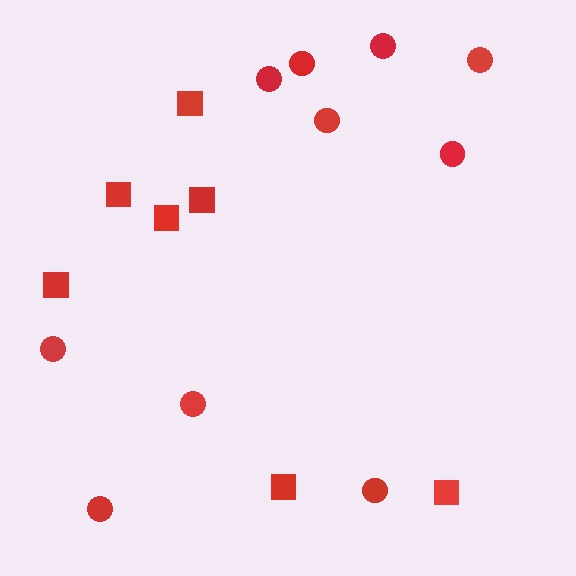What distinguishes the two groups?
There are 2 groups: one group of circles (10) and one group of squares (7).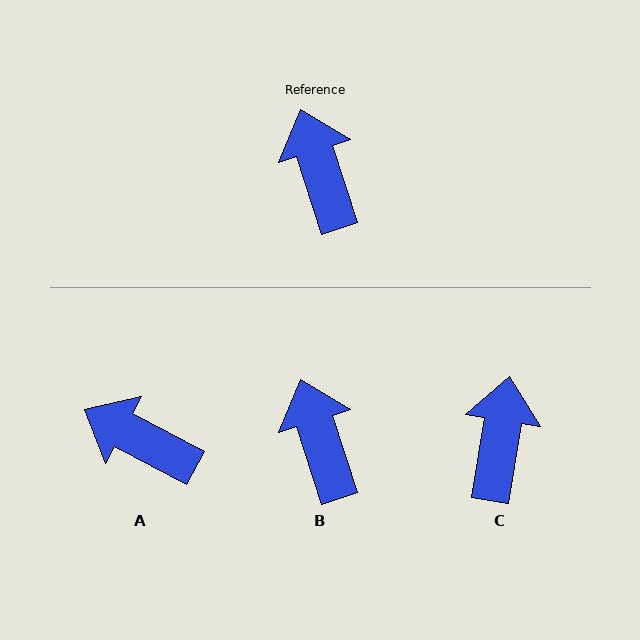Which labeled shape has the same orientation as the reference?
B.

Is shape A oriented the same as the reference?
No, it is off by about 44 degrees.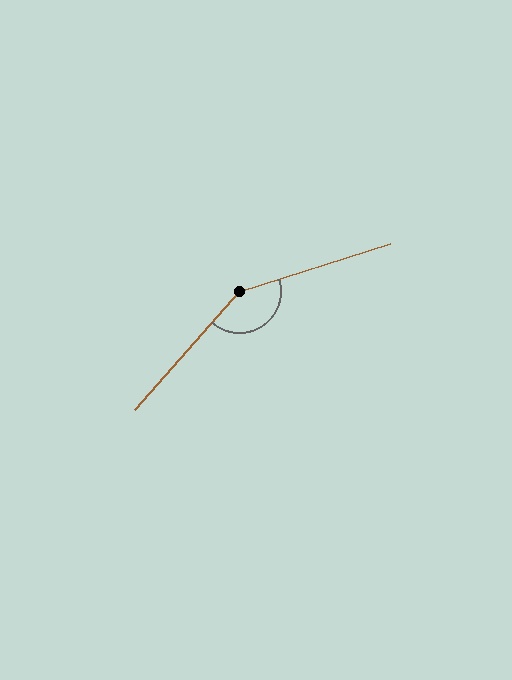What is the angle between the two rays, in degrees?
Approximately 149 degrees.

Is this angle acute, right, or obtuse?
It is obtuse.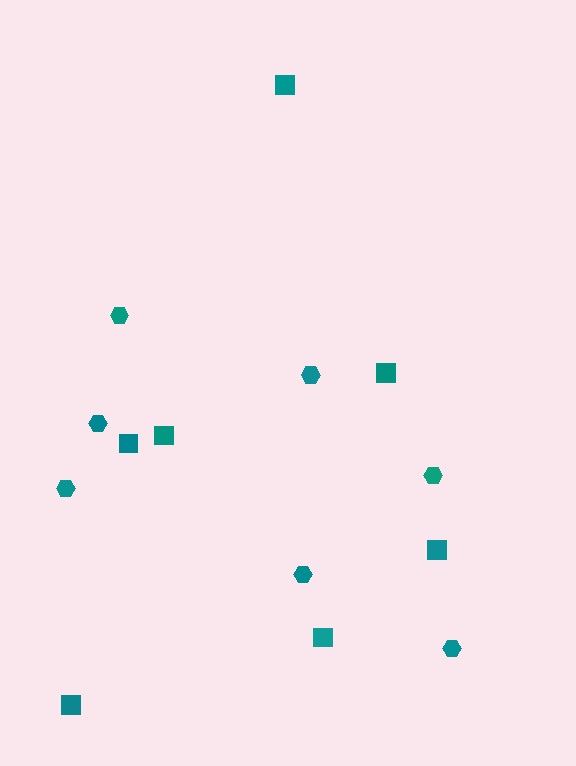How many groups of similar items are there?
There are 2 groups: one group of squares (7) and one group of hexagons (7).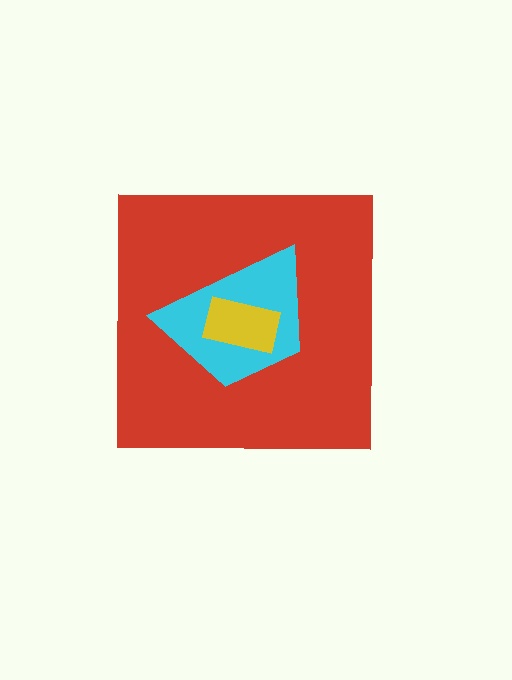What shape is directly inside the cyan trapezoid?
The yellow rectangle.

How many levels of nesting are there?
3.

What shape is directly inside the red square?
The cyan trapezoid.